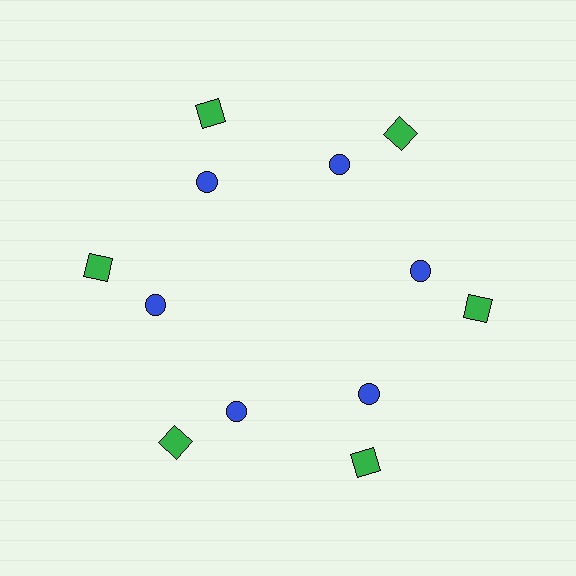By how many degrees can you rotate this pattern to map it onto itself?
The pattern maps onto itself every 60 degrees of rotation.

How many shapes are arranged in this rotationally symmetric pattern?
There are 12 shapes, arranged in 6 groups of 2.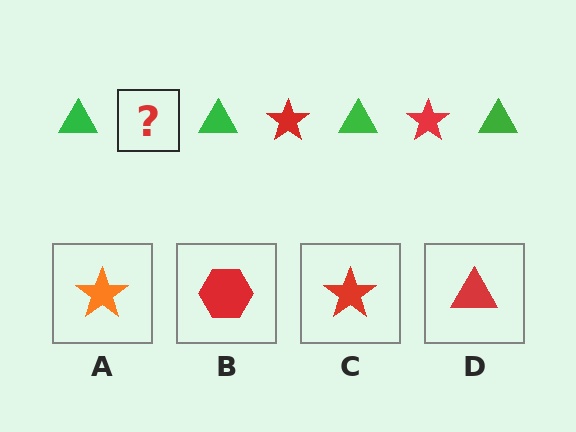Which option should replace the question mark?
Option C.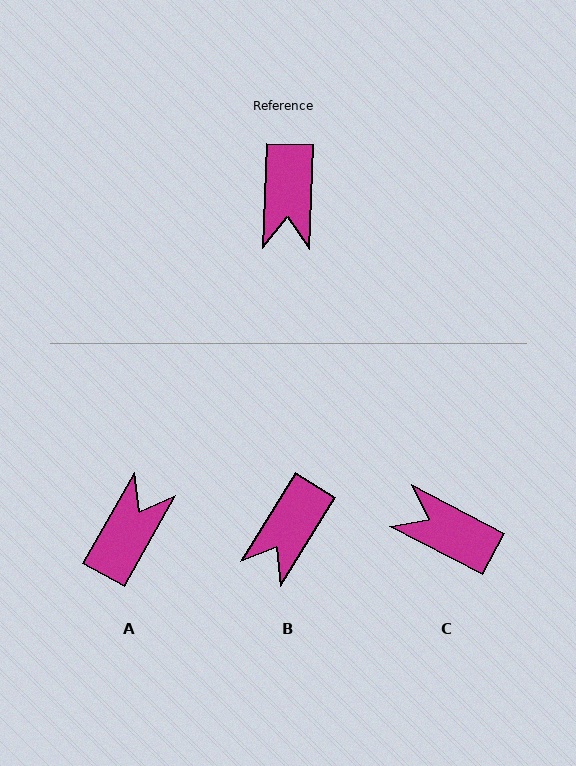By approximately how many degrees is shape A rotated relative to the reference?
Approximately 153 degrees counter-clockwise.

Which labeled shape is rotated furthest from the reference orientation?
A, about 153 degrees away.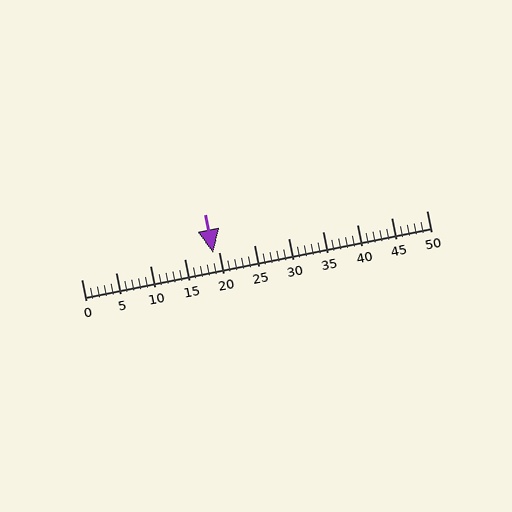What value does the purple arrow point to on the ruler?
The purple arrow points to approximately 19.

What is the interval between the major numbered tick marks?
The major tick marks are spaced 5 units apart.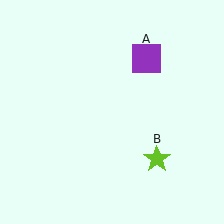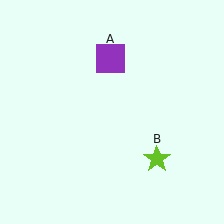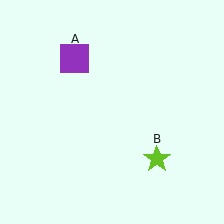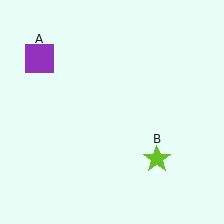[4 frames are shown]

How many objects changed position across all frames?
1 object changed position: purple square (object A).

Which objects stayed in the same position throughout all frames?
Lime star (object B) remained stationary.